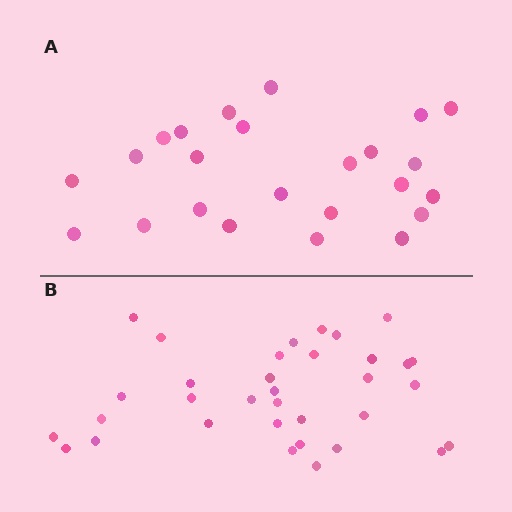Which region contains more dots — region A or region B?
Region B (the bottom region) has more dots.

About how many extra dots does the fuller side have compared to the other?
Region B has roughly 10 or so more dots than region A.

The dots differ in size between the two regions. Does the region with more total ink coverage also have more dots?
No. Region A has more total ink coverage because its dots are larger, but region B actually contains more individual dots. Total area can be misleading — the number of items is what matters here.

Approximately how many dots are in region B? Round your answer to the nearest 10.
About 30 dots. (The exact count is 34, which rounds to 30.)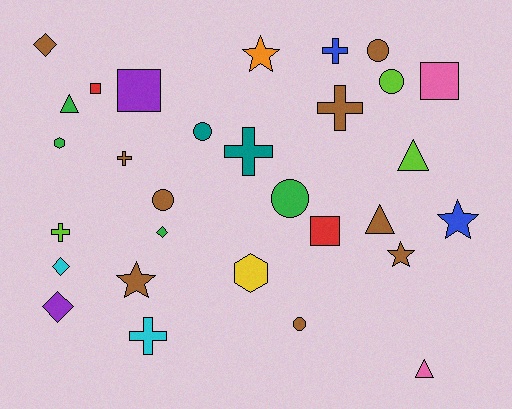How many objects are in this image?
There are 30 objects.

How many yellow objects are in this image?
There is 1 yellow object.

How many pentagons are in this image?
There are no pentagons.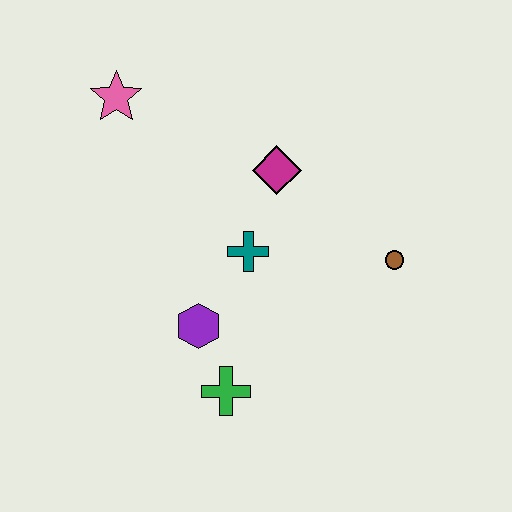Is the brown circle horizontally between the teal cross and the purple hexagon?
No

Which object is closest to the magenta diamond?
The teal cross is closest to the magenta diamond.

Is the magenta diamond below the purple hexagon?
No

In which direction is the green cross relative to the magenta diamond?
The green cross is below the magenta diamond.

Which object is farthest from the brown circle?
The pink star is farthest from the brown circle.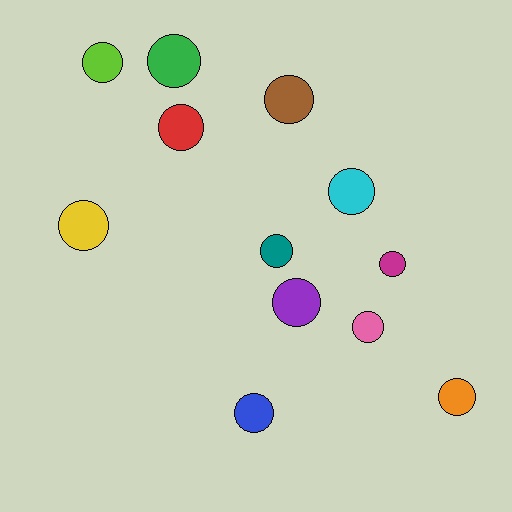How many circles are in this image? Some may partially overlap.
There are 12 circles.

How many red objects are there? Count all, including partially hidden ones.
There is 1 red object.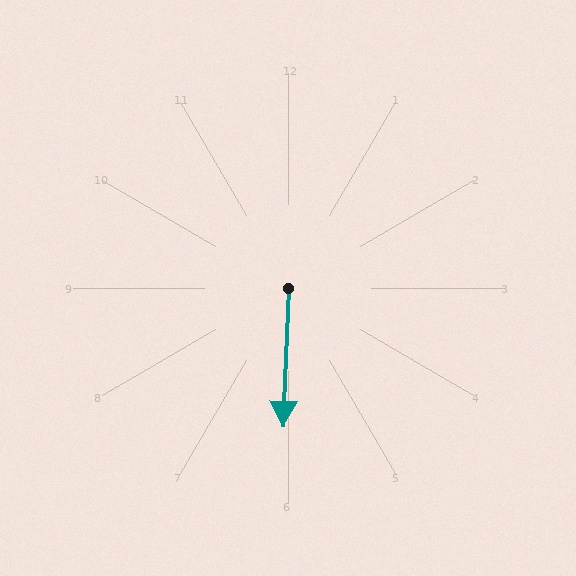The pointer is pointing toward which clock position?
Roughly 6 o'clock.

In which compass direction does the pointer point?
South.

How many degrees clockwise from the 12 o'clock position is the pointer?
Approximately 182 degrees.